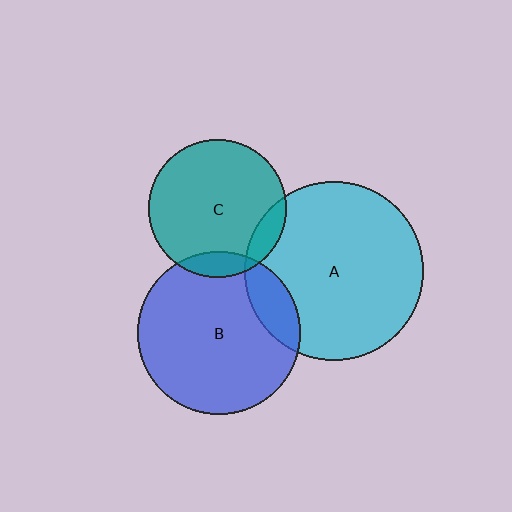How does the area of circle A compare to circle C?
Approximately 1.7 times.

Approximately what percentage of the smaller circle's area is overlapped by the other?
Approximately 15%.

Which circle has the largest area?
Circle A (cyan).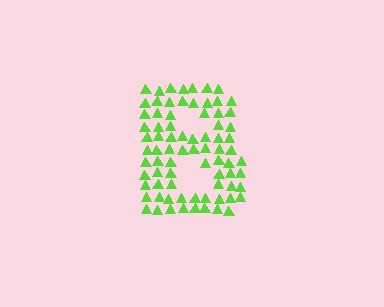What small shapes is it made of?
It is made of small triangles.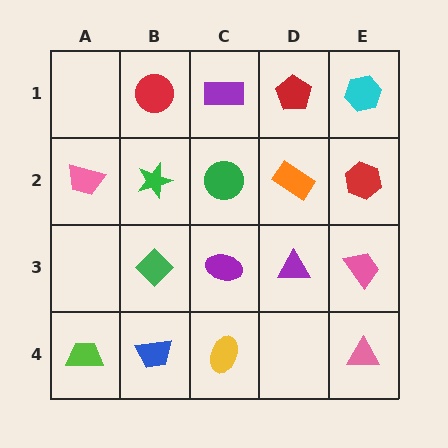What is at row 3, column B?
A green diamond.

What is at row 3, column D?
A purple triangle.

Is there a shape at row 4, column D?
No, that cell is empty.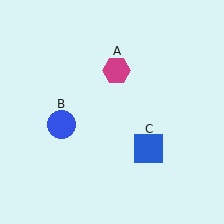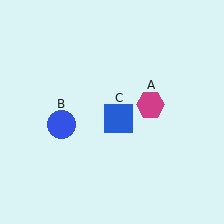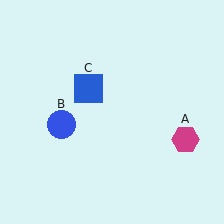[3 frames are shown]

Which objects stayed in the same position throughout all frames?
Blue circle (object B) remained stationary.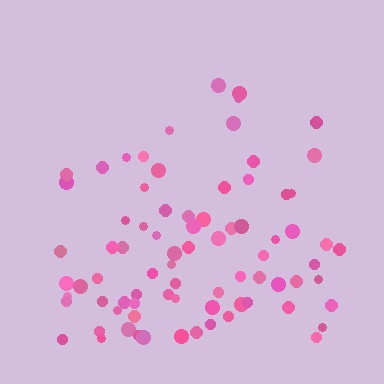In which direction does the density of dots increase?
From top to bottom, with the bottom side densest.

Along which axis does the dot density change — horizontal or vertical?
Vertical.